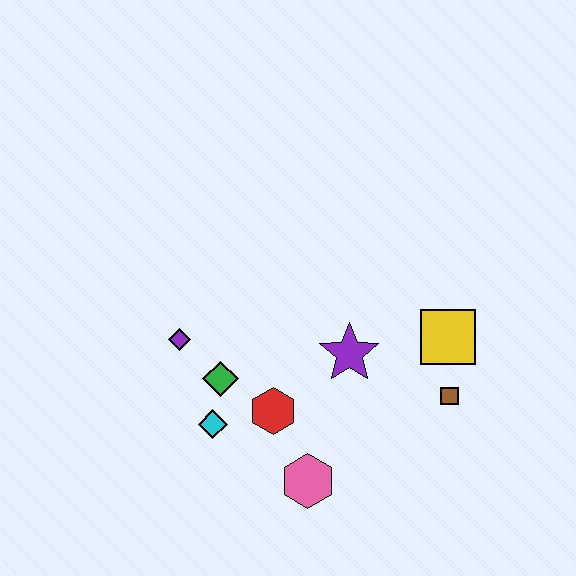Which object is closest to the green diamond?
The cyan diamond is closest to the green diamond.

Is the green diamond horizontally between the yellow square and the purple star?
No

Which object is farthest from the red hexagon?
The yellow square is farthest from the red hexagon.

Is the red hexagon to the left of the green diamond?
No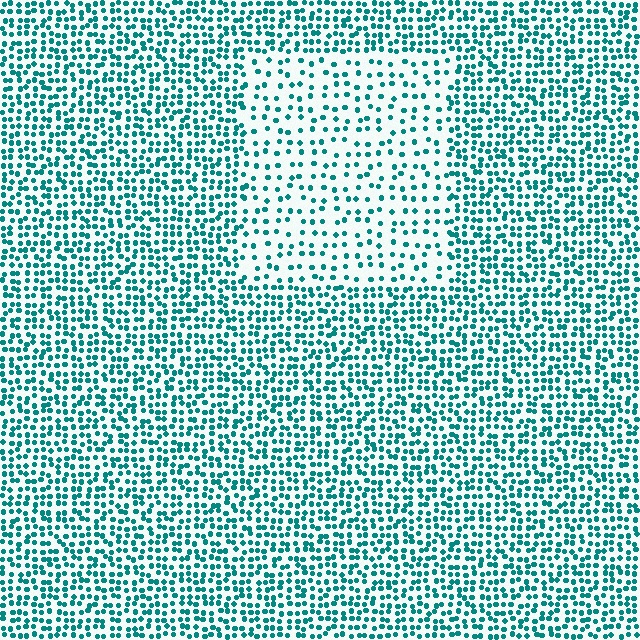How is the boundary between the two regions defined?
The boundary is defined by a change in element density (approximately 2.2x ratio). All elements are the same color, size, and shape.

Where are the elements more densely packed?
The elements are more densely packed outside the rectangle boundary.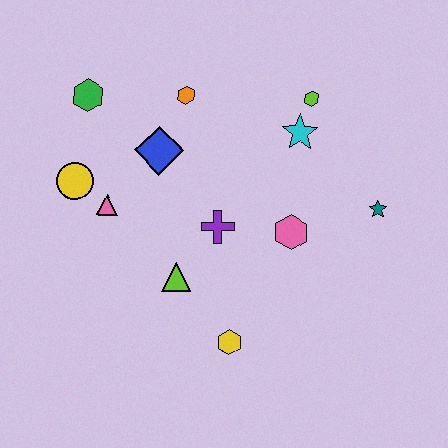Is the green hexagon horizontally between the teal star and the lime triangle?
No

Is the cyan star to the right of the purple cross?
Yes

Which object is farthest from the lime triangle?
The lime hexagon is farthest from the lime triangle.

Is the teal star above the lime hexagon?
No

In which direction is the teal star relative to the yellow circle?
The teal star is to the right of the yellow circle.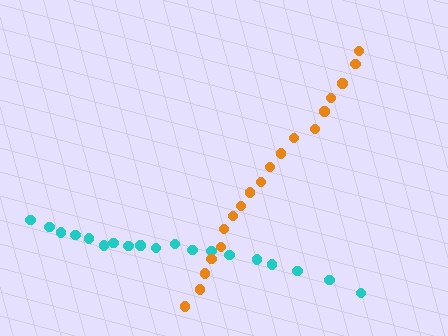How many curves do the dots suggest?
There are 2 distinct paths.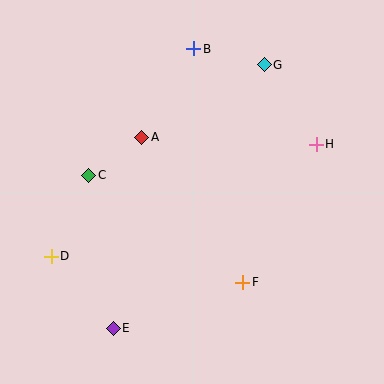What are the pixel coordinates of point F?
Point F is at (243, 282).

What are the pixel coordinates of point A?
Point A is at (142, 137).